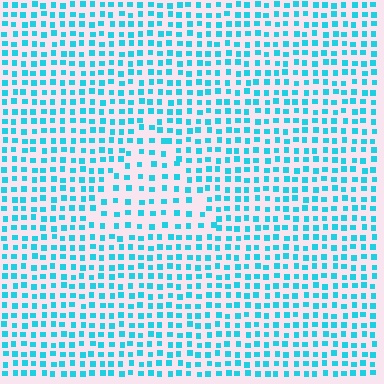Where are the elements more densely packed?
The elements are more densely packed outside the triangle boundary.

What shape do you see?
I see a triangle.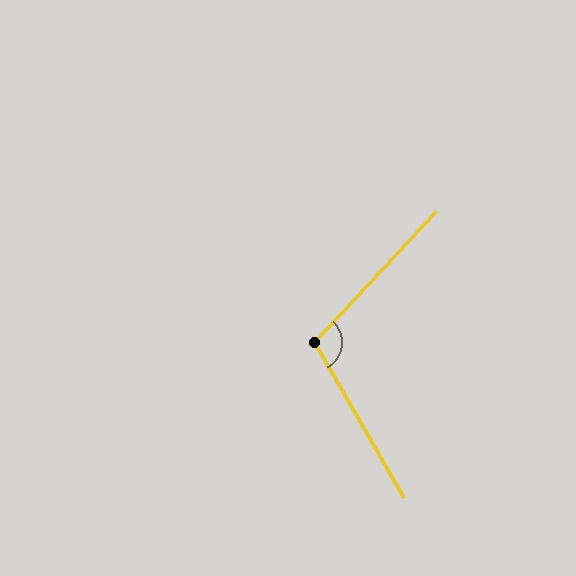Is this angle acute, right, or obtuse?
It is obtuse.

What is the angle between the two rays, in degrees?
Approximately 107 degrees.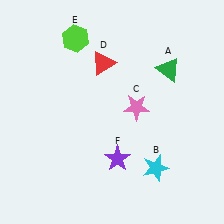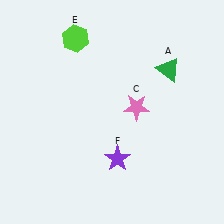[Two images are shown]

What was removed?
The red triangle (D), the cyan star (B) were removed in Image 2.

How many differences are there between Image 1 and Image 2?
There are 2 differences between the two images.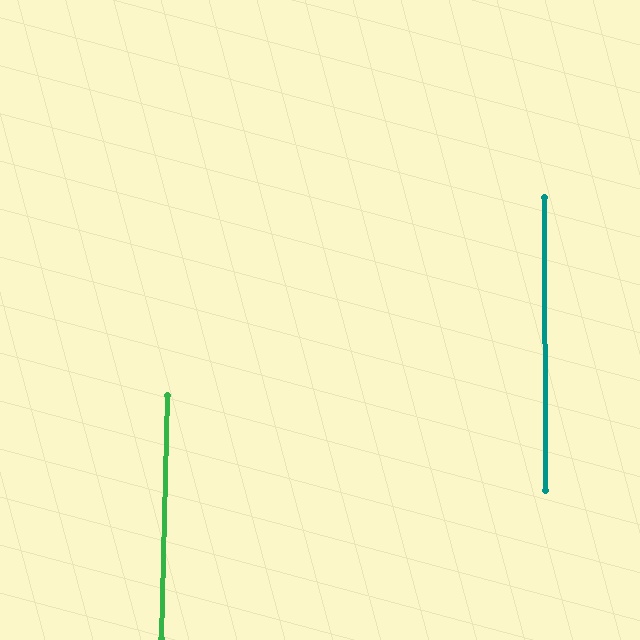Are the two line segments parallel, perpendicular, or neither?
Parallel — their directions differ by only 1.5°.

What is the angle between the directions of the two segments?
Approximately 1 degree.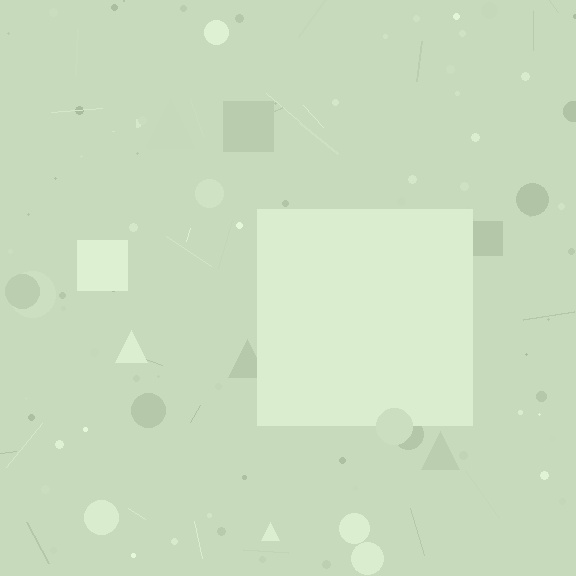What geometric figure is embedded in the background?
A square is embedded in the background.